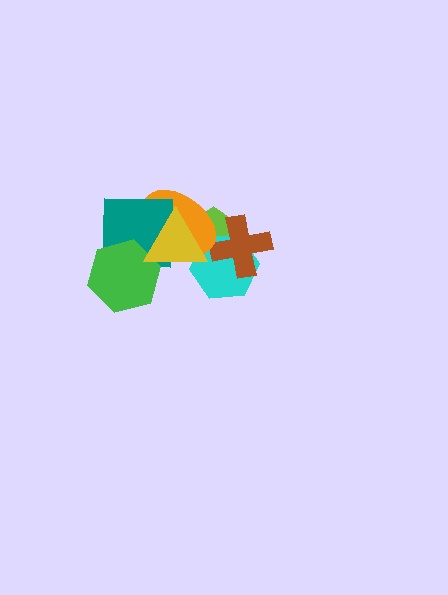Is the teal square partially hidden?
Yes, it is partially covered by another shape.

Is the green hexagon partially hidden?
Yes, it is partially covered by another shape.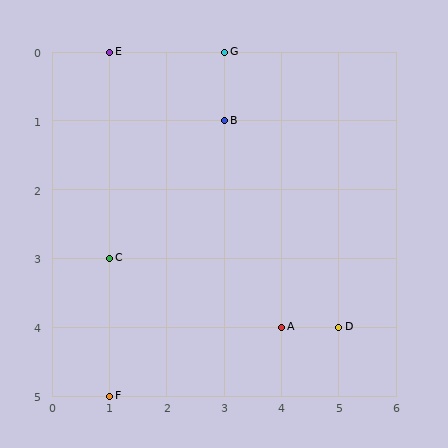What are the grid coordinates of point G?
Point G is at grid coordinates (3, 0).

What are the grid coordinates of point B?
Point B is at grid coordinates (3, 1).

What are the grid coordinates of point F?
Point F is at grid coordinates (1, 5).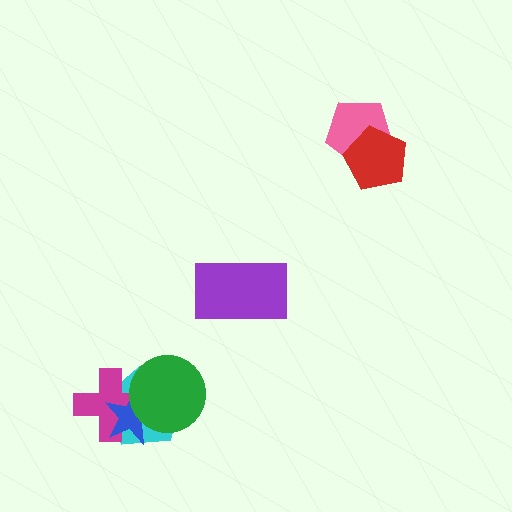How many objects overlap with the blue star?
3 objects overlap with the blue star.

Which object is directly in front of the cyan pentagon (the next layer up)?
The magenta cross is directly in front of the cyan pentagon.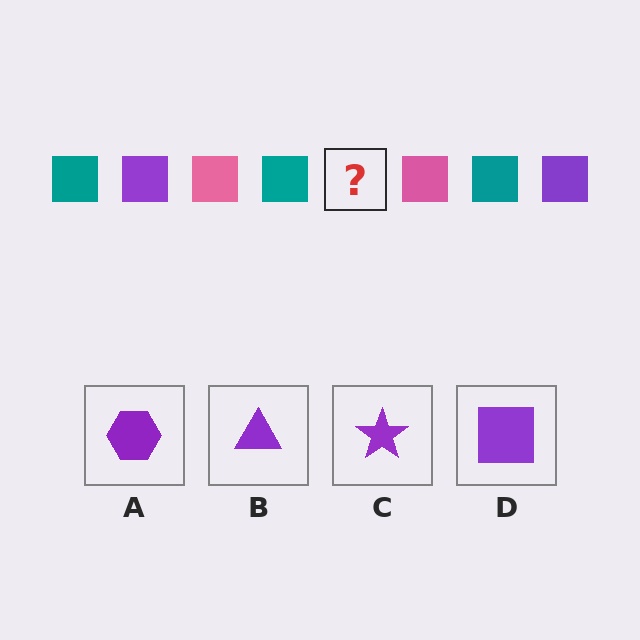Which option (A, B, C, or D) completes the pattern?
D.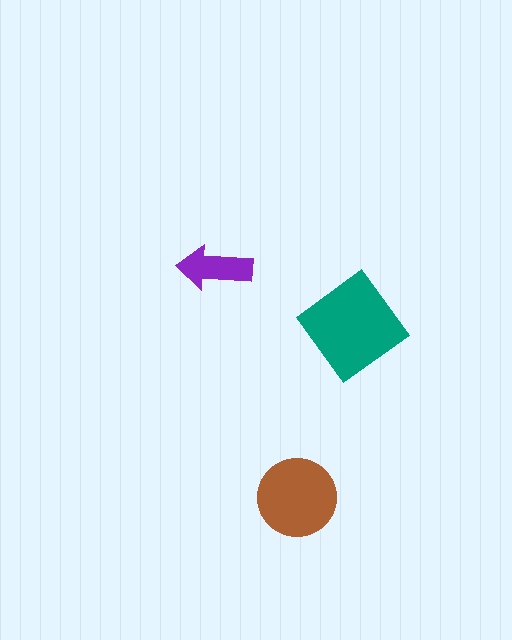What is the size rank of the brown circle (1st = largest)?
2nd.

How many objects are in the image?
There are 3 objects in the image.